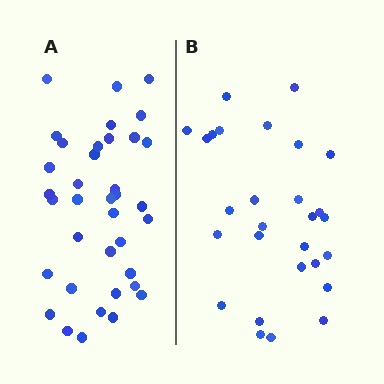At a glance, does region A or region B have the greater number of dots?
Region A (the left region) has more dots.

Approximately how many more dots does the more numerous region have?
Region A has roughly 8 or so more dots than region B.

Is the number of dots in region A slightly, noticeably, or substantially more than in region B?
Region A has noticeably more, but not dramatically so. The ratio is roughly 1.3 to 1.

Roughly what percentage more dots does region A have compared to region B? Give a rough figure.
About 30% more.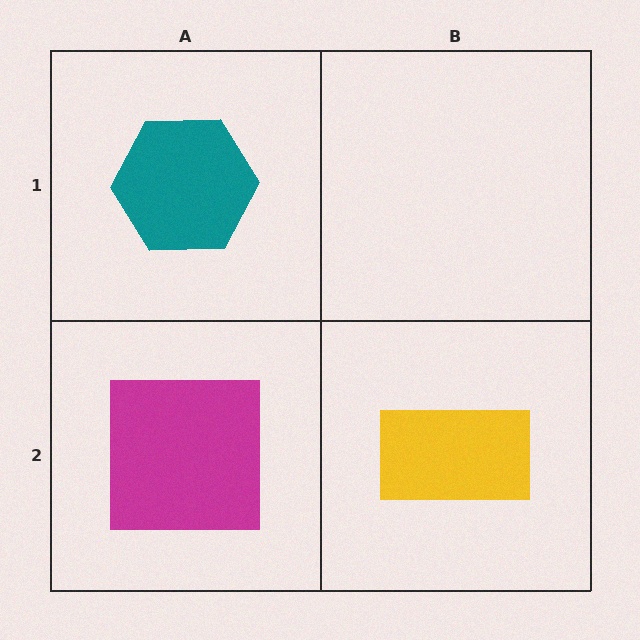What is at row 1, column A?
A teal hexagon.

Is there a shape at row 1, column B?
No, that cell is empty.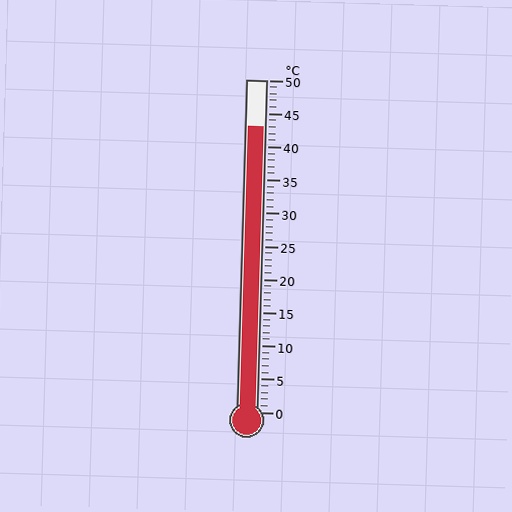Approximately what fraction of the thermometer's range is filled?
The thermometer is filled to approximately 85% of its range.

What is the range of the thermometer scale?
The thermometer scale ranges from 0°C to 50°C.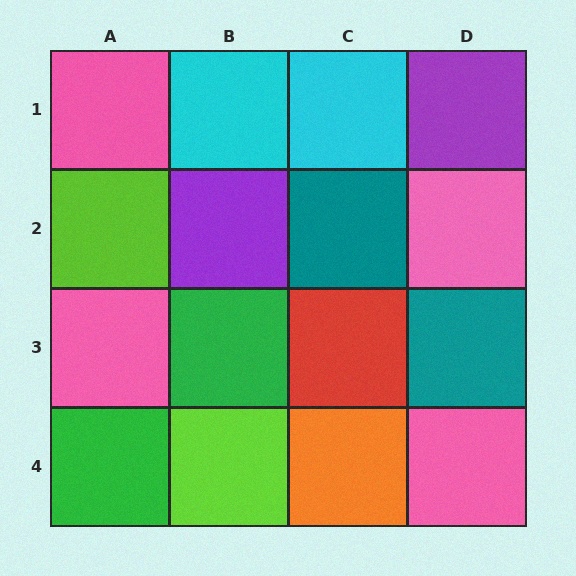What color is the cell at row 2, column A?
Lime.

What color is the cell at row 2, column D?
Pink.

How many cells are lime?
2 cells are lime.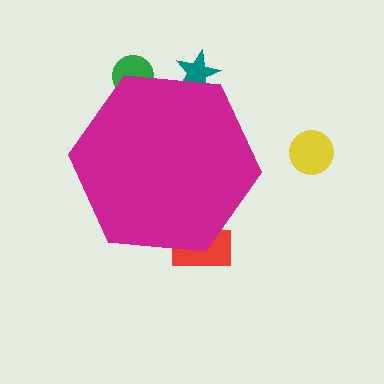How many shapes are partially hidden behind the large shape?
3 shapes are partially hidden.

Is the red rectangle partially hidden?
Yes, the red rectangle is partially hidden behind the magenta hexagon.